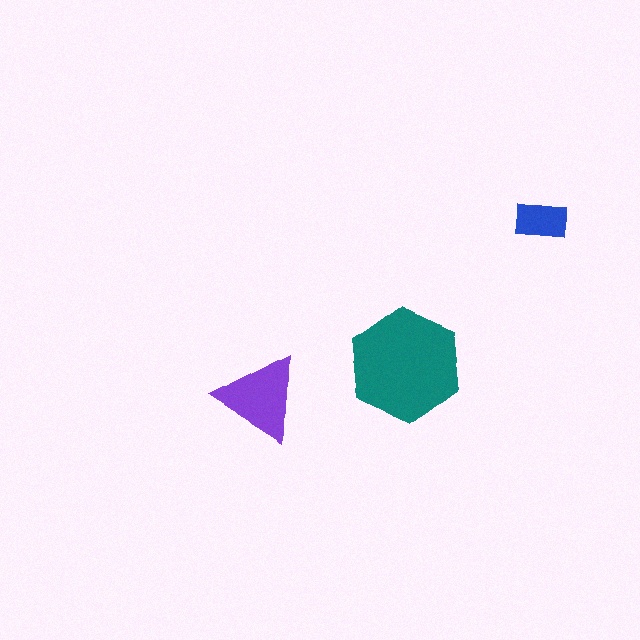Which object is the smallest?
The blue rectangle.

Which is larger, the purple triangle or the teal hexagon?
The teal hexagon.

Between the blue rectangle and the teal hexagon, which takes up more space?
The teal hexagon.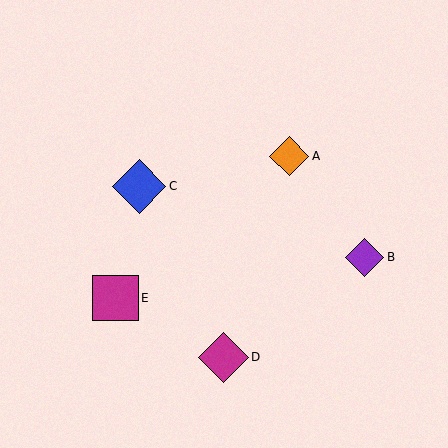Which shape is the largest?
The blue diamond (labeled C) is the largest.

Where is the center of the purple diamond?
The center of the purple diamond is at (365, 257).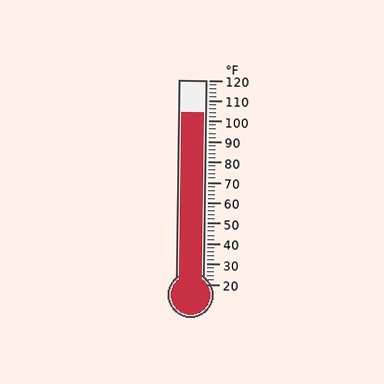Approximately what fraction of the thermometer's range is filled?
The thermometer is filled to approximately 85% of its range.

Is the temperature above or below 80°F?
The temperature is above 80°F.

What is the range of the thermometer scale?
The thermometer scale ranges from 20°F to 120°F.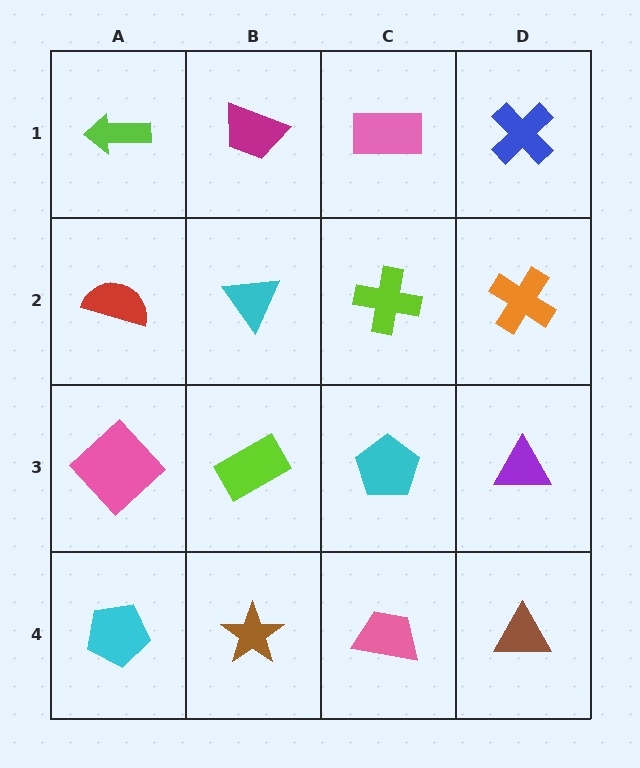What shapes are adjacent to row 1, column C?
A lime cross (row 2, column C), a magenta trapezoid (row 1, column B), a blue cross (row 1, column D).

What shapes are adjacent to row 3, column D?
An orange cross (row 2, column D), a brown triangle (row 4, column D), a cyan pentagon (row 3, column C).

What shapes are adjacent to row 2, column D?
A blue cross (row 1, column D), a purple triangle (row 3, column D), a lime cross (row 2, column C).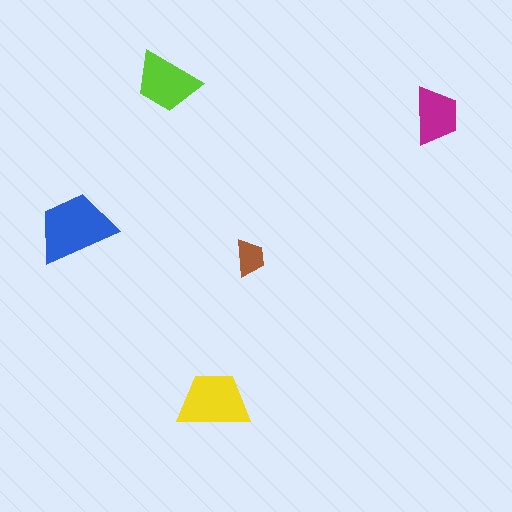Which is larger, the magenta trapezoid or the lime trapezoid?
The lime one.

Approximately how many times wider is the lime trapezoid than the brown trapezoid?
About 2 times wider.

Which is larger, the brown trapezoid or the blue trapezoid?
The blue one.